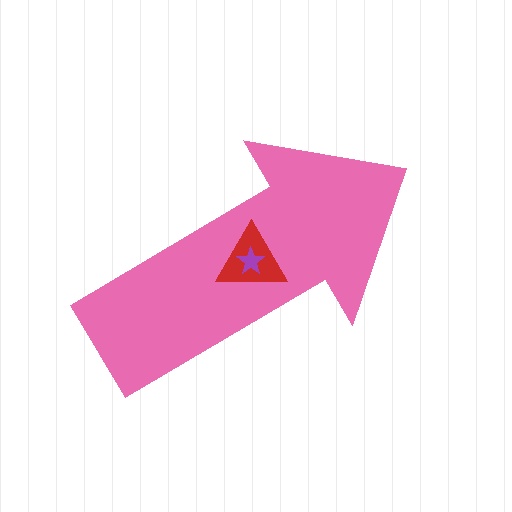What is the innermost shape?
The purple star.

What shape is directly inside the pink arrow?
The red triangle.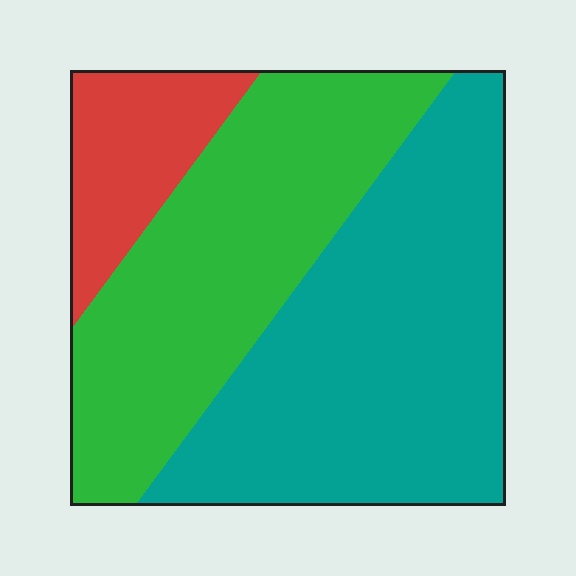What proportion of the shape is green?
Green takes up about three eighths (3/8) of the shape.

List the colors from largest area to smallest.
From largest to smallest: teal, green, red.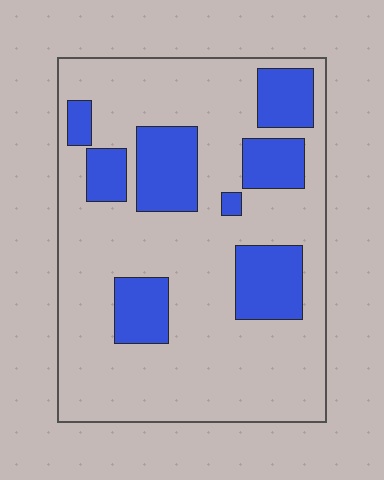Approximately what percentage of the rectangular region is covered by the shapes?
Approximately 25%.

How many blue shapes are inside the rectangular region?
8.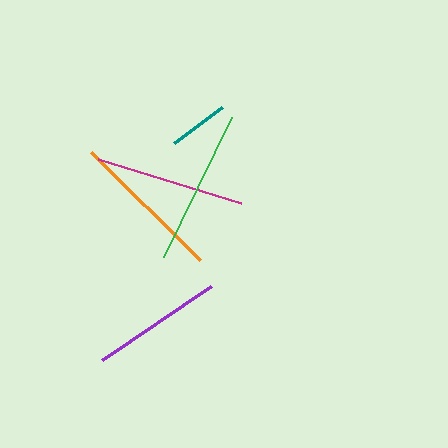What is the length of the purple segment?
The purple segment is approximately 133 pixels long.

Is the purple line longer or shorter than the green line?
The green line is longer than the purple line.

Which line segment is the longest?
The green line is the longest at approximately 156 pixels.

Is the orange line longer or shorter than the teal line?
The orange line is longer than the teal line.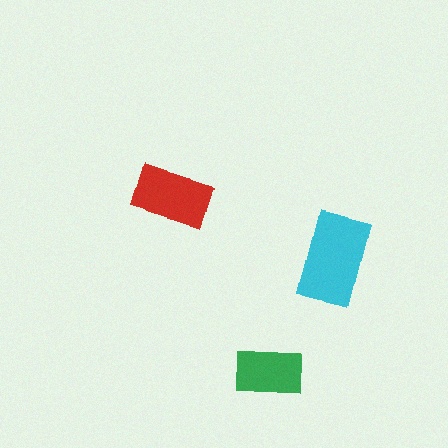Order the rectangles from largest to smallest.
the cyan one, the red one, the green one.